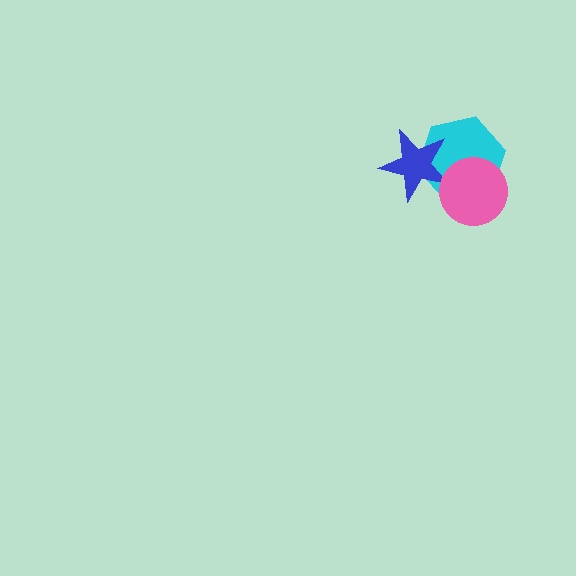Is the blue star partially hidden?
Yes, it is partially covered by another shape.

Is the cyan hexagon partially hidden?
Yes, it is partially covered by another shape.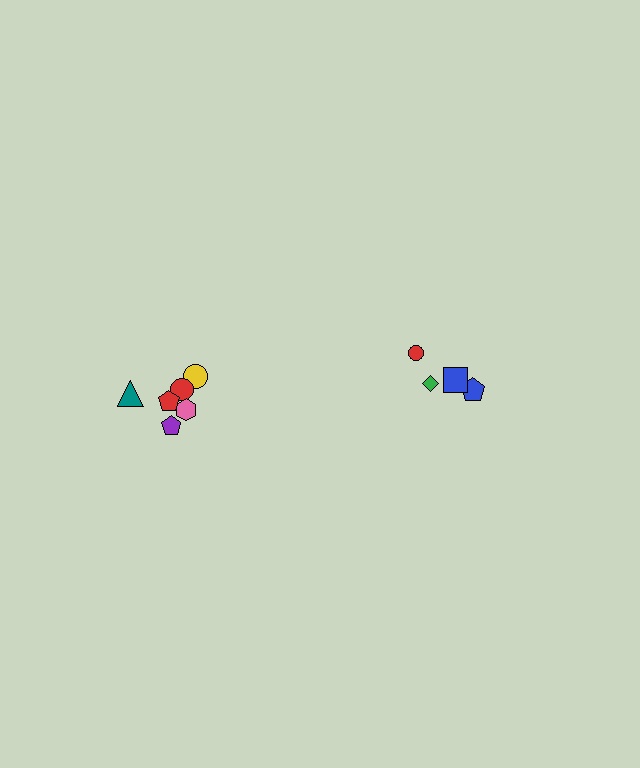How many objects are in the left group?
There are 6 objects.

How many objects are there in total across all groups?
There are 10 objects.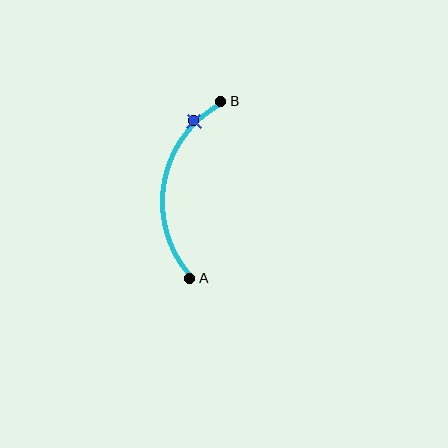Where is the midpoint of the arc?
The arc midpoint is the point on the curve farthest from the straight line joining A and B. It sits to the left of that line.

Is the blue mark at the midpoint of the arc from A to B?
No. The blue mark lies on the arc but is closer to endpoint B. The arc midpoint would be at the point on the curve equidistant along the arc from both A and B.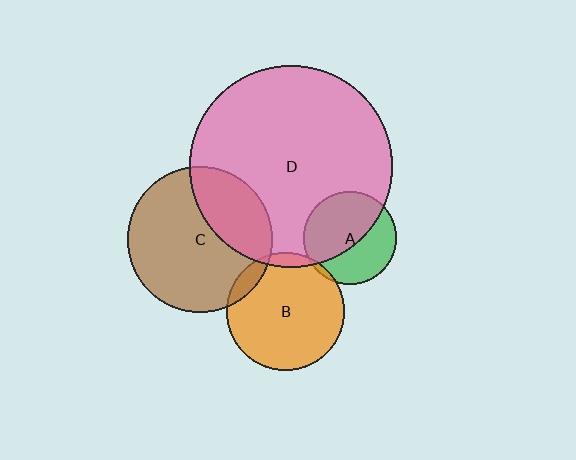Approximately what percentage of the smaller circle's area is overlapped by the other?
Approximately 10%.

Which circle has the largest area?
Circle D (pink).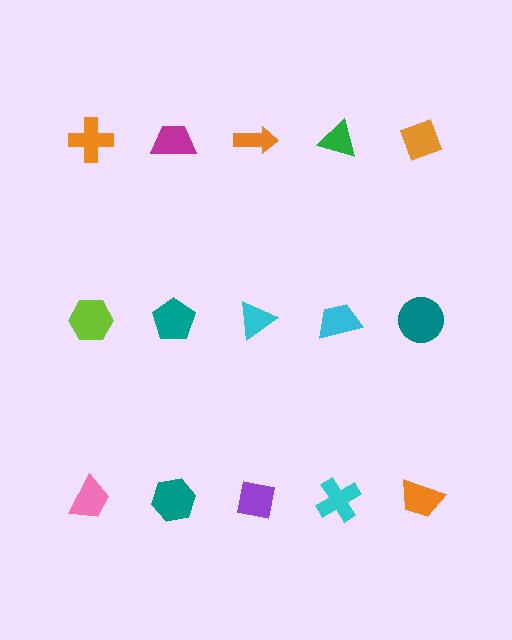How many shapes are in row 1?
5 shapes.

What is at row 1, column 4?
A green triangle.